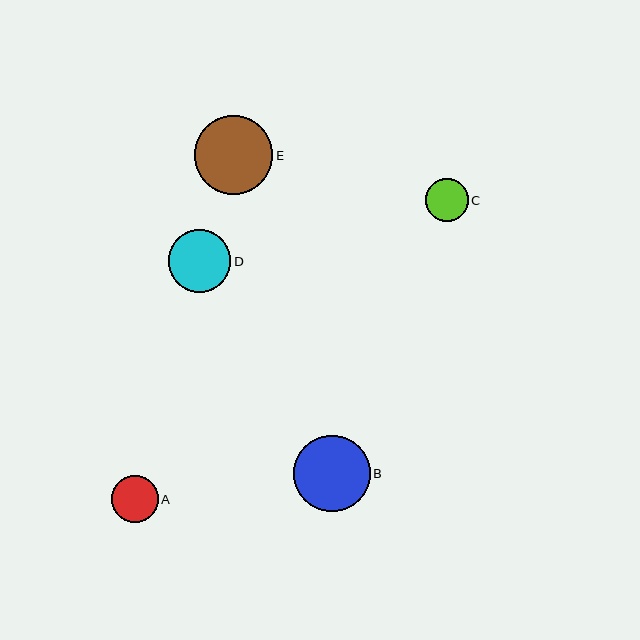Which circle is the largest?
Circle E is the largest with a size of approximately 78 pixels.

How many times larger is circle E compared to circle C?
Circle E is approximately 1.8 times the size of circle C.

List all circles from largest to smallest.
From largest to smallest: E, B, D, A, C.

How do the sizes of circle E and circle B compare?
Circle E and circle B are approximately the same size.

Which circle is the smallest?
Circle C is the smallest with a size of approximately 43 pixels.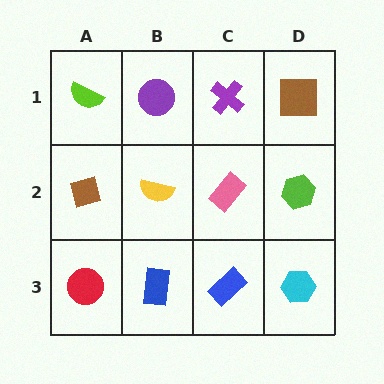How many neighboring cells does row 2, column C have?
4.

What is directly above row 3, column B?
A yellow semicircle.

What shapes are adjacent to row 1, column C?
A pink rectangle (row 2, column C), a purple circle (row 1, column B), a brown square (row 1, column D).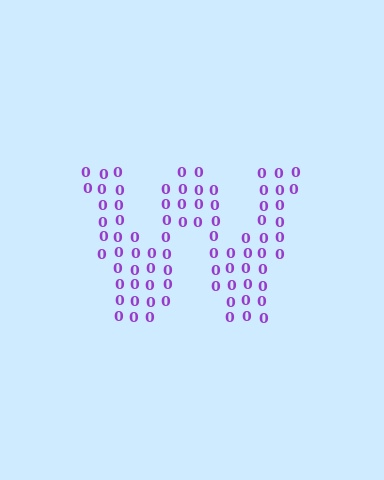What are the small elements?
The small elements are digit 0's.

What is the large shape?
The large shape is the letter W.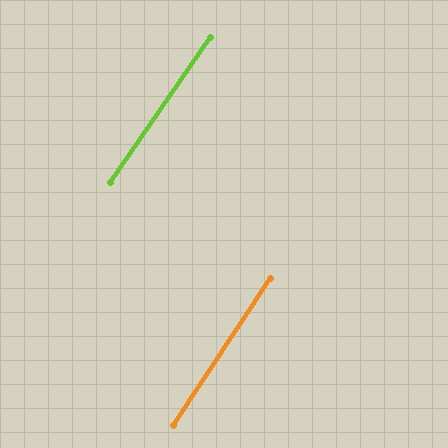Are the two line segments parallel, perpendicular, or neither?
Parallel — their directions differ by only 1.5°.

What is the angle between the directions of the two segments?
Approximately 2 degrees.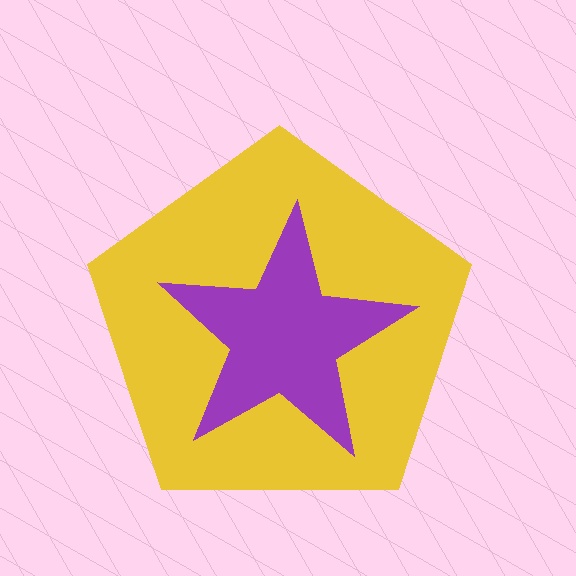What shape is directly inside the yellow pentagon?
The purple star.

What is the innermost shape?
The purple star.